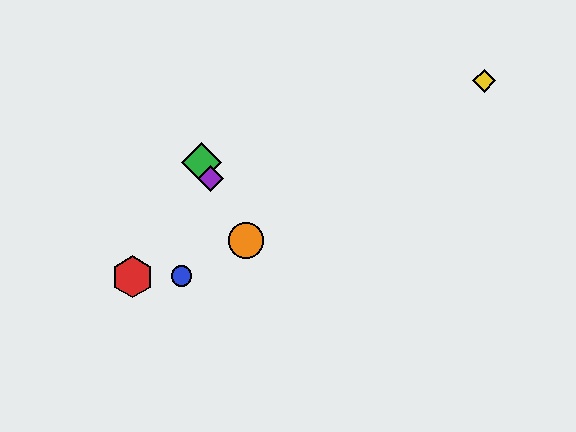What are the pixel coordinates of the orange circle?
The orange circle is at (246, 241).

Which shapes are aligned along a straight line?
The green diamond, the purple diamond, the orange circle are aligned along a straight line.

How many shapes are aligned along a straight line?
3 shapes (the green diamond, the purple diamond, the orange circle) are aligned along a straight line.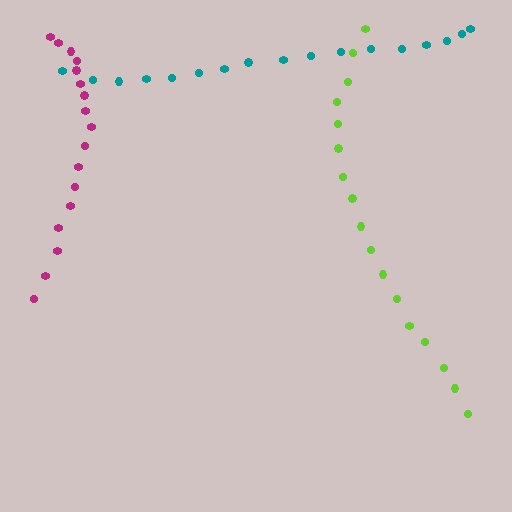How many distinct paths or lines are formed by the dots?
There are 3 distinct paths.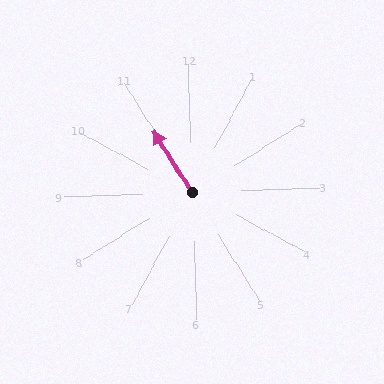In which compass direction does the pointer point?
Northwest.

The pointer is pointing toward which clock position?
Roughly 11 o'clock.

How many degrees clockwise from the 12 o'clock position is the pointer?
Approximately 329 degrees.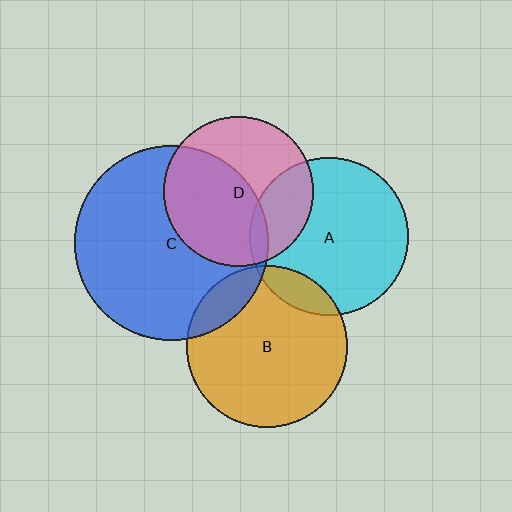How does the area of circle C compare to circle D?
Approximately 1.7 times.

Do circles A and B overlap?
Yes.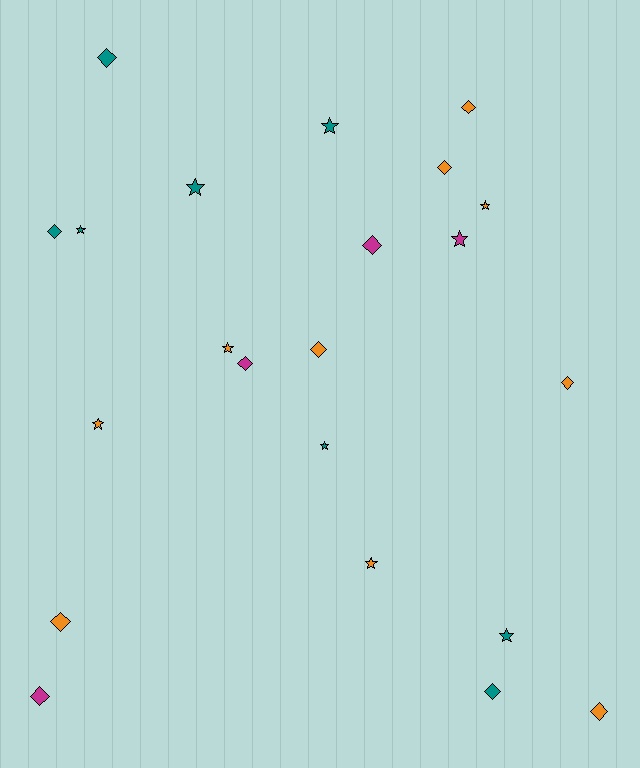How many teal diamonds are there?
There are 3 teal diamonds.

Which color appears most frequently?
Orange, with 10 objects.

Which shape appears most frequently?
Diamond, with 12 objects.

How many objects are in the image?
There are 22 objects.